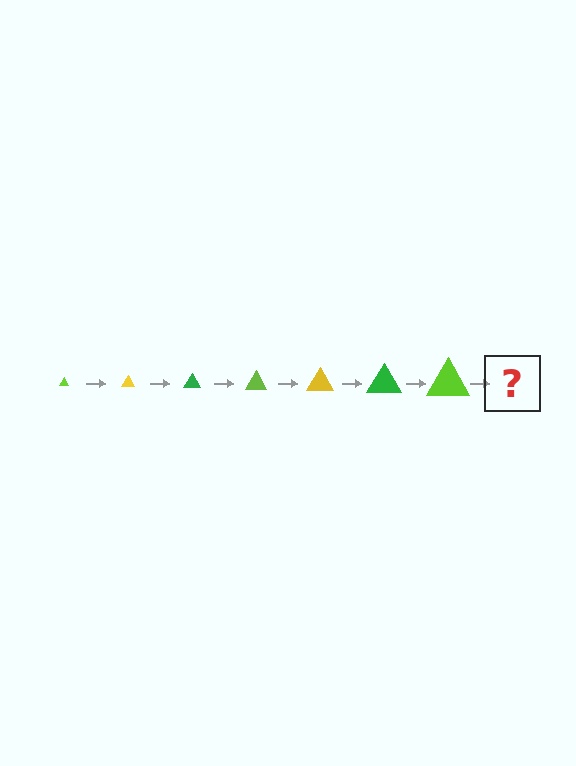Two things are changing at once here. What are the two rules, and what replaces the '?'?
The two rules are that the triangle grows larger each step and the color cycles through lime, yellow, and green. The '?' should be a yellow triangle, larger than the previous one.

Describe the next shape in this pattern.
It should be a yellow triangle, larger than the previous one.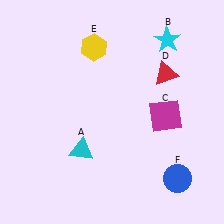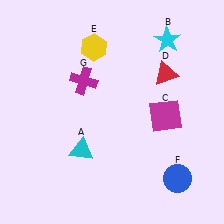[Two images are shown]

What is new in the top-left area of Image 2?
A magenta cross (G) was added in the top-left area of Image 2.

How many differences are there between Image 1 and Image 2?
There is 1 difference between the two images.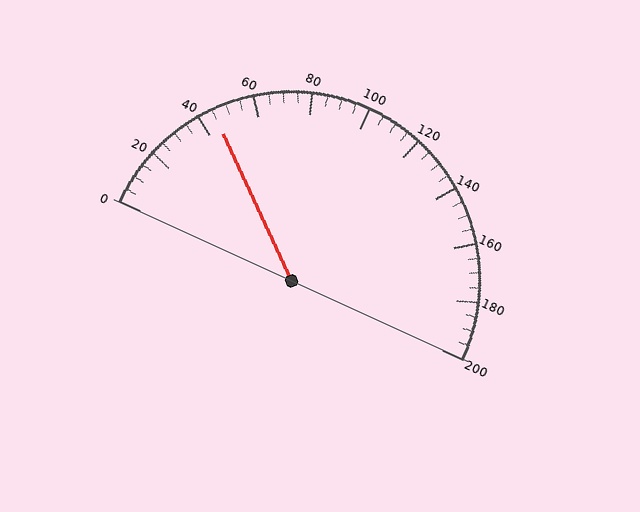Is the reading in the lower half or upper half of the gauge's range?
The reading is in the lower half of the range (0 to 200).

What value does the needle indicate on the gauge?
The needle indicates approximately 45.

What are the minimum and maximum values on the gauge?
The gauge ranges from 0 to 200.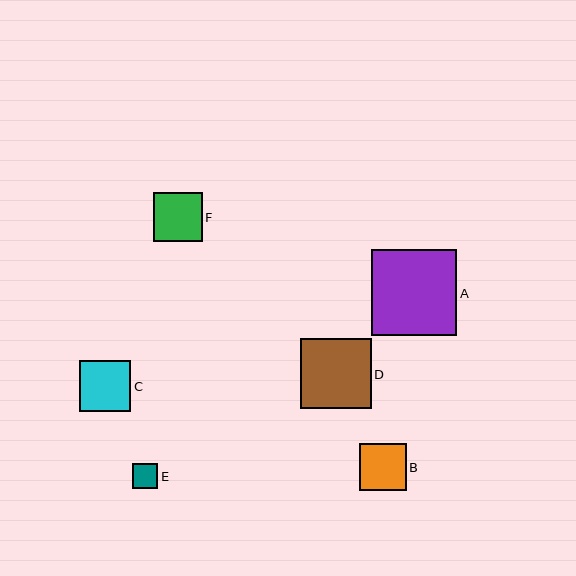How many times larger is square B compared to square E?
Square B is approximately 1.8 times the size of square E.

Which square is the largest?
Square A is the largest with a size of approximately 85 pixels.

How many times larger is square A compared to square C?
Square A is approximately 1.7 times the size of square C.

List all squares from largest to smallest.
From largest to smallest: A, D, C, F, B, E.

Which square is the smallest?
Square E is the smallest with a size of approximately 26 pixels.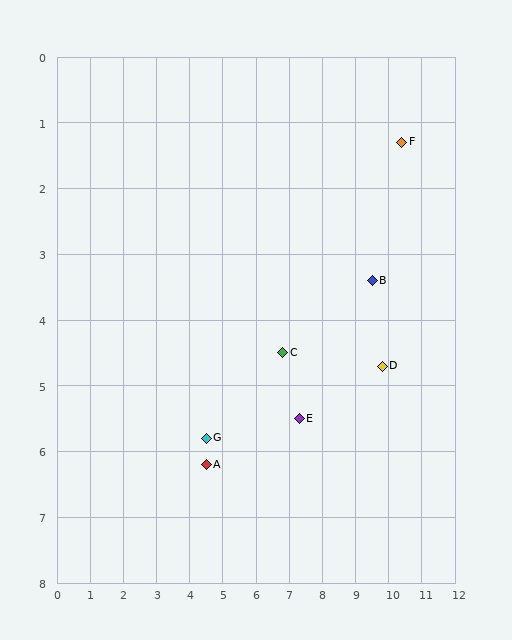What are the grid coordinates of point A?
Point A is at approximately (4.5, 6.2).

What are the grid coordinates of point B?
Point B is at approximately (9.5, 3.4).